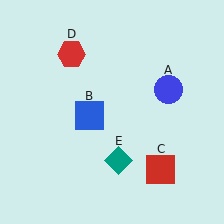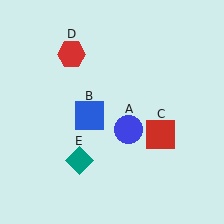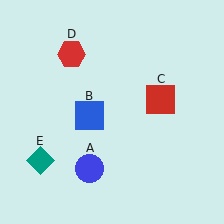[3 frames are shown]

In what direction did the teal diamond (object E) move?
The teal diamond (object E) moved left.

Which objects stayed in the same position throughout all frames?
Blue square (object B) and red hexagon (object D) remained stationary.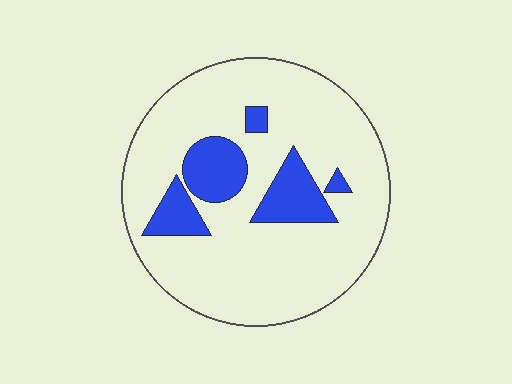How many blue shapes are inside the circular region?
5.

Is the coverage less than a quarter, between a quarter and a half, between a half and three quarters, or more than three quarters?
Less than a quarter.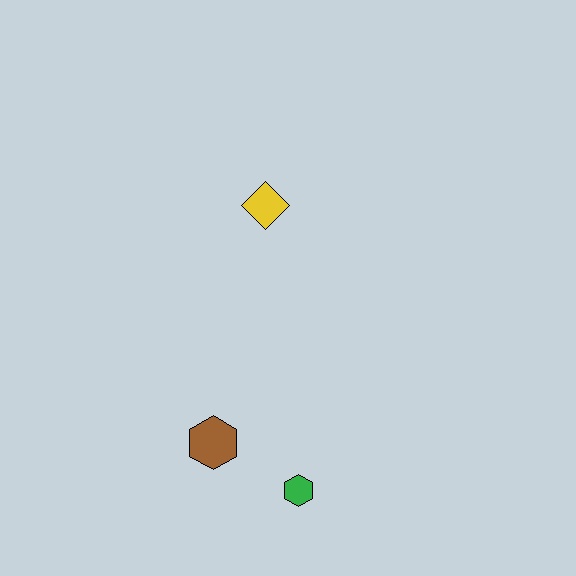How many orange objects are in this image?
There are no orange objects.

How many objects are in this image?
There are 3 objects.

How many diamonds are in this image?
There is 1 diamond.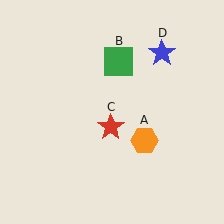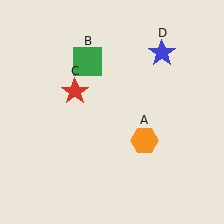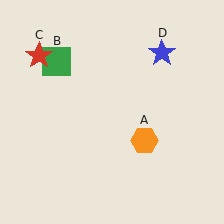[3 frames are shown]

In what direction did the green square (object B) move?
The green square (object B) moved left.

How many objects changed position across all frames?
2 objects changed position: green square (object B), red star (object C).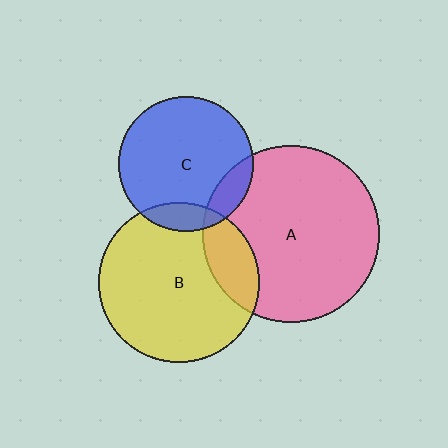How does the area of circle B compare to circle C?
Approximately 1.4 times.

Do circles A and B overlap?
Yes.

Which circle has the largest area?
Circle A (pink).